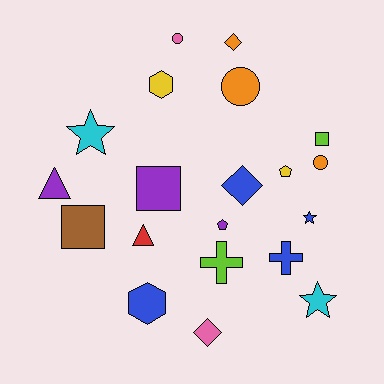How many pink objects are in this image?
There are 2 pink objects.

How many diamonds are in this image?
There are 3 diamonds.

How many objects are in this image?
There are 20 objects.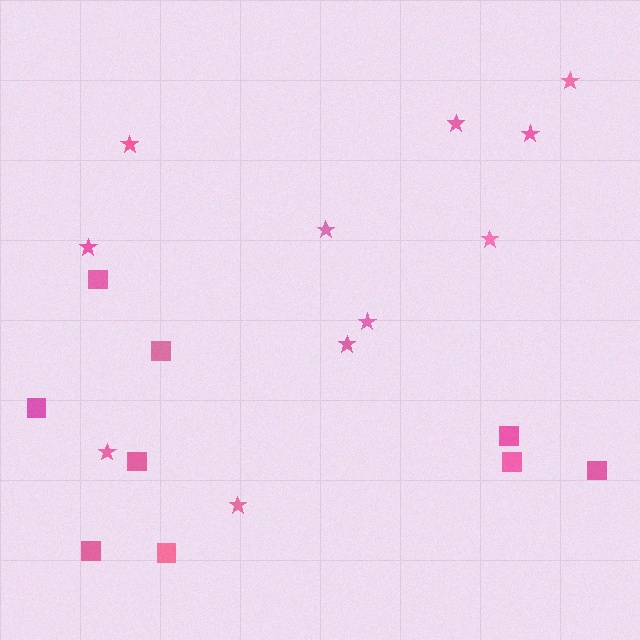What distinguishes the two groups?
There are 2 groups: one group of stars (11) and one group of squares (9).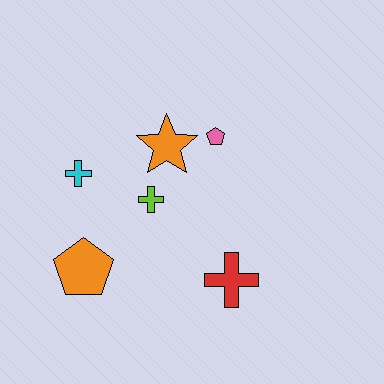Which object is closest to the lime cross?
The orange star is closest to the lime cross.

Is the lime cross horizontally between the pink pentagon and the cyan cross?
Yes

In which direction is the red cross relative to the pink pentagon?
The red cross is below the pink pentagon.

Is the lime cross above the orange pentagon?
Yes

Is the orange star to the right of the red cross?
No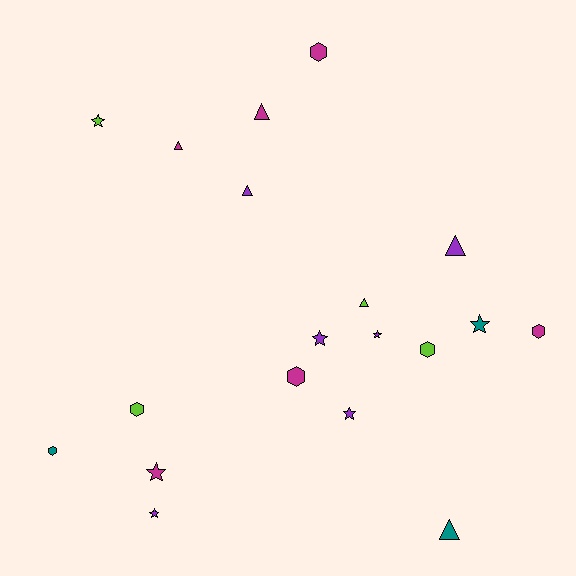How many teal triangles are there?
There is 1 teal triangle.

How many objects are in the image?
There are 19 objects.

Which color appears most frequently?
Magenta, with 6 objects.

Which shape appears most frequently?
Star, with 7 objects.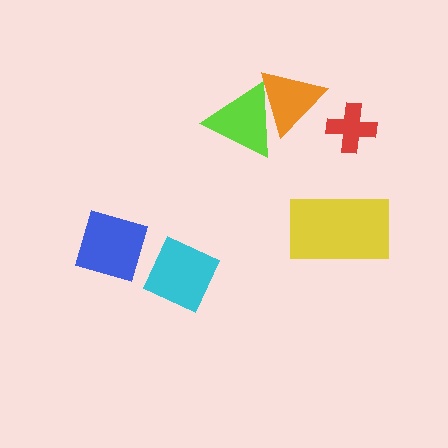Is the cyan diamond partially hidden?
No, no other shape covers it.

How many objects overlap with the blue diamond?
0 objects overlap with the blue diamond.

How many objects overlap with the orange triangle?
1 object overlaps with the orange triangle.